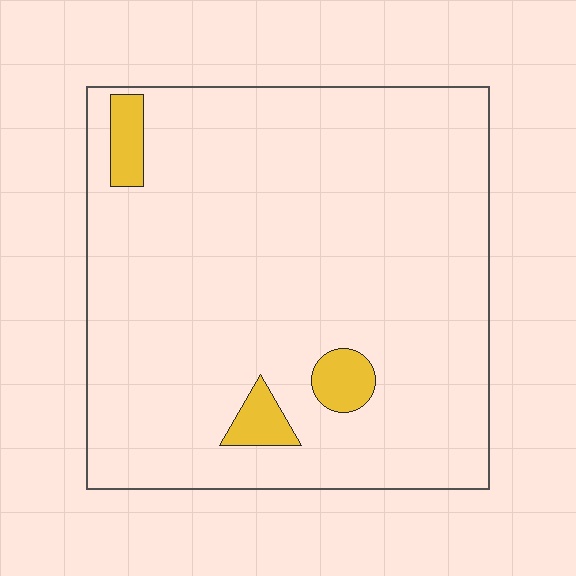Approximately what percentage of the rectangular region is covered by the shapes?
Approximately 5%.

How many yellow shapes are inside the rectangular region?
3.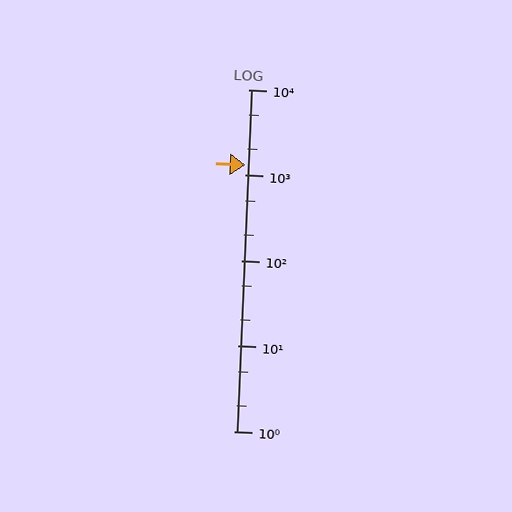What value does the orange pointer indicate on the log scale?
The pointer indicates approximately 1300.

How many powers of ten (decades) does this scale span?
The scale spans 4 decades, from 1 to 10000.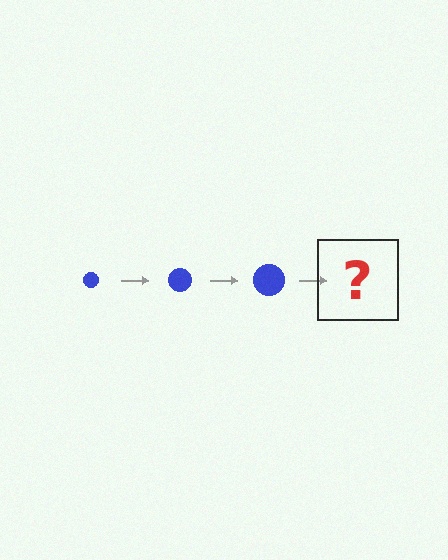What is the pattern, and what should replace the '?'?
The pattern is that the circle gets progressively larger each step. The '?' should be a blue circle, larger than the previous one.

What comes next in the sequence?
The next element should be a blue circle, larger than the previous one.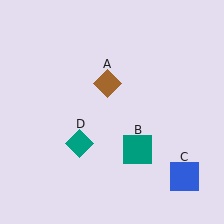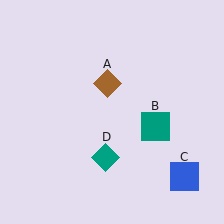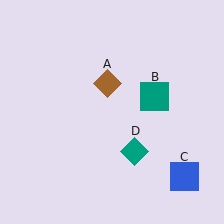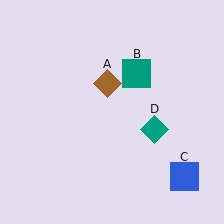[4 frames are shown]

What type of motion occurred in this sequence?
The teal square (object B), teal diamond (object D) rotated counterclockwise around the center of the scene.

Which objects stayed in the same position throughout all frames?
Brown diamond (object A) and blue square (object C) remained stationary.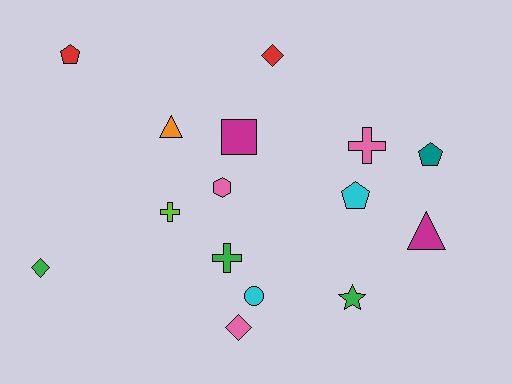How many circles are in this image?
There is 1 circle.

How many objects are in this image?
There are 15 objects.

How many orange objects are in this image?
There is 1 orange object.